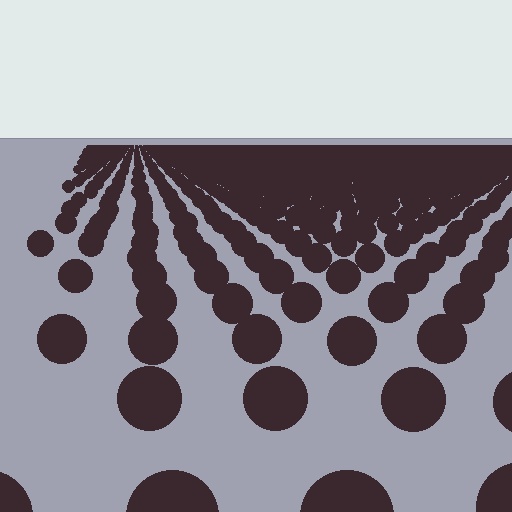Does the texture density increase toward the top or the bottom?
Density increases toward the top.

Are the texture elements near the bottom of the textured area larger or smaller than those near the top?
Larger. Near the bottom, elements are closer to the viewer and appear at a bigger on-screen size.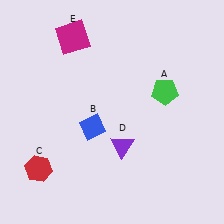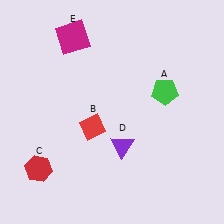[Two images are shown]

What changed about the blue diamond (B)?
In Image 1, B is blue. In Image 2, it changed to red.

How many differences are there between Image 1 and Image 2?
There is 1 difference between the two images.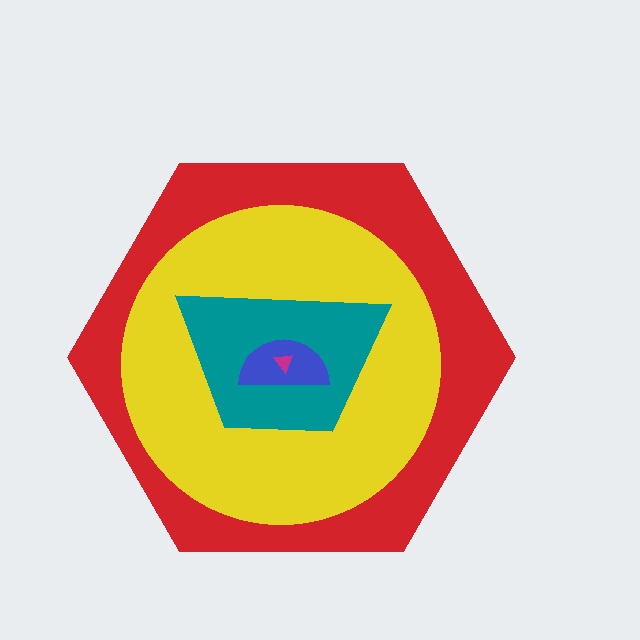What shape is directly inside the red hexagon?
The yellow circle.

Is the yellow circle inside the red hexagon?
Yes.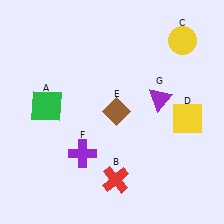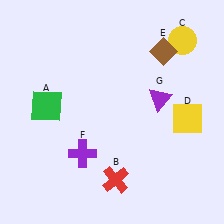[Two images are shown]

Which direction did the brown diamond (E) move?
The brown diamond (E) moved up.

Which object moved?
The brown diamond (E) moved up.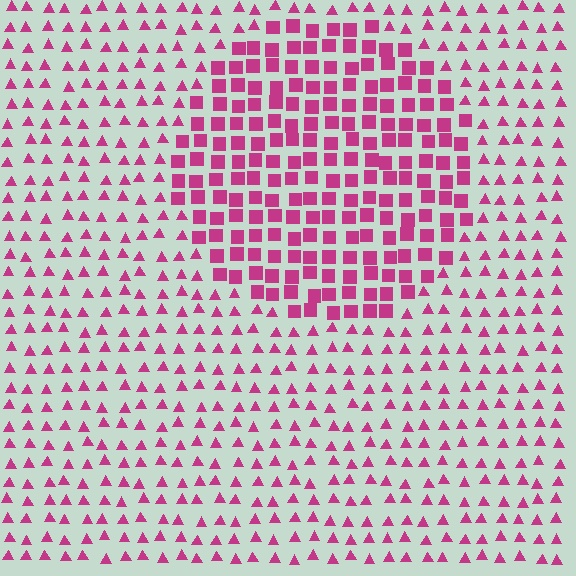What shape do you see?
I see a circle.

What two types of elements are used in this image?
The image uses squares inside the circle region and triangles outside it.